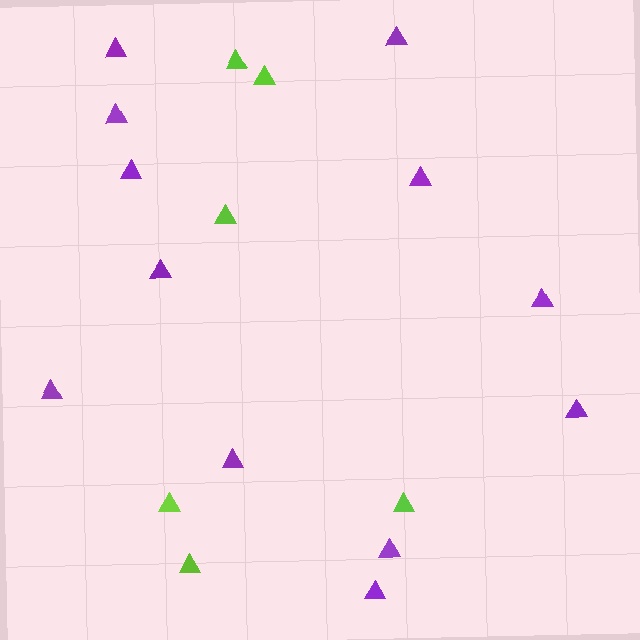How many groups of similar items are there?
There are 2 groups: one group of lime triangles (6) and one group of purple triangles (12).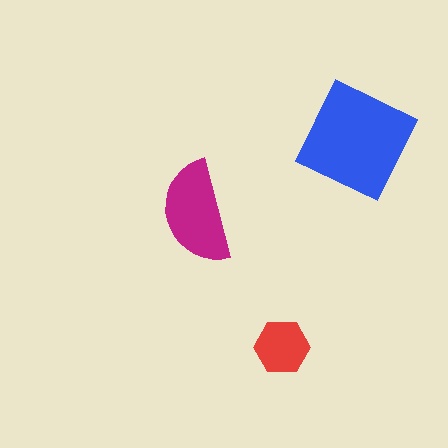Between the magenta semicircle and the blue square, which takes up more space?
The blue square.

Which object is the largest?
The blue square.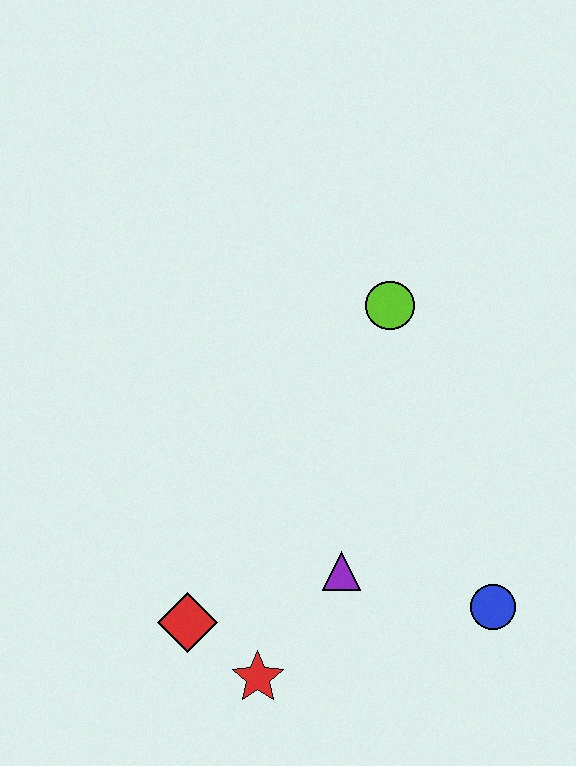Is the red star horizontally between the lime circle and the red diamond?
Yes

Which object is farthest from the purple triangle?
The lime circle is farthest from the purple triangle.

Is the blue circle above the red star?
Yes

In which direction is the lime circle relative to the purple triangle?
The lime circle is above the purple triangle.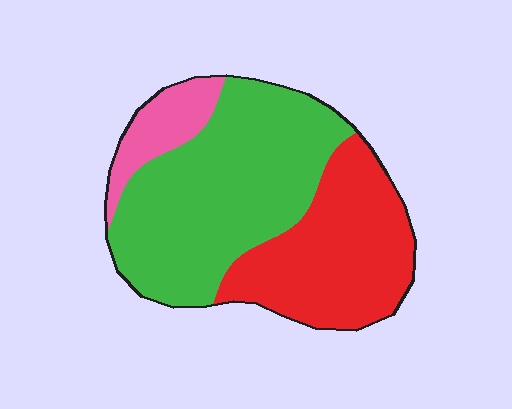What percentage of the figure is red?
Red covers roughly 35% of the figure.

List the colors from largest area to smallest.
From largest to smallest: green, red, pink.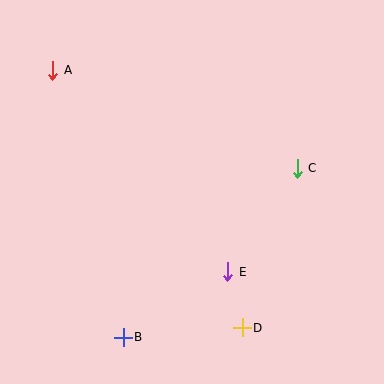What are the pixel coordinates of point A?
Point A is at (53, 70).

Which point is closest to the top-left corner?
Point A is closest to the top-left corner.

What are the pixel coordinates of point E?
Point E is at (228, 272).